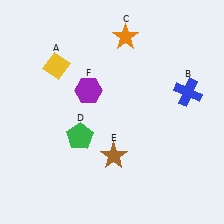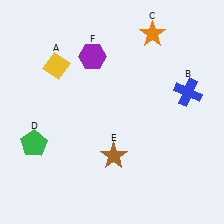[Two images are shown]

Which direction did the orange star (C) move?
The orange star (C) moved right.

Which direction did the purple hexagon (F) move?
The purple hexagon (F) moved up.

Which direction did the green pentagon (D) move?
The green pentagon (D) moved left.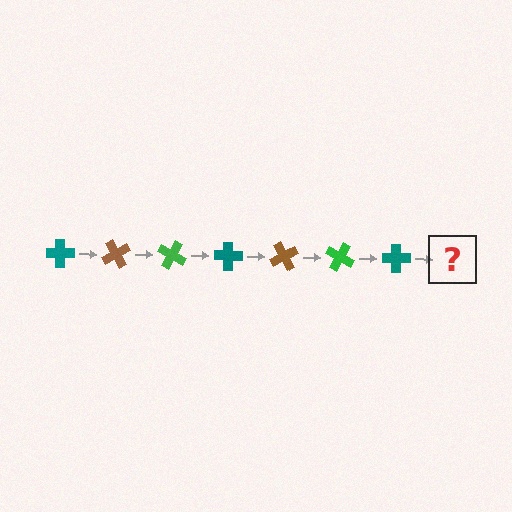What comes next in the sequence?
The next element should be a brown cross, rotated 420 degrees from the start.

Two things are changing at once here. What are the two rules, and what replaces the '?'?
The two rules are that it rotates 60 degrees each step and the color cycles through teal, brown, and green. The '?' should be a brown cross, rotated 420 degrees from the start.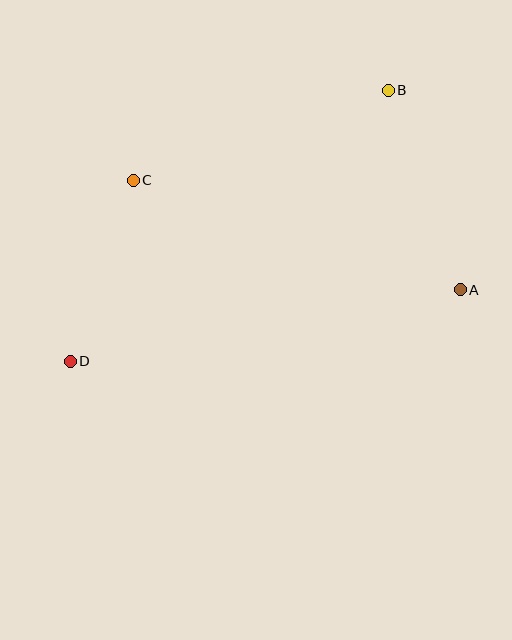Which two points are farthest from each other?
Points B and D are farthest from each other.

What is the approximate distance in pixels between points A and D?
The distance between A and D is approximately 397 pixels.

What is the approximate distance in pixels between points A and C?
The distance between A and C is approximately 344 pixels.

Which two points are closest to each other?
Points C and D are closest to each other.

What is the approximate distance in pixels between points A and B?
The distance between A and B is approximately 212 pixels.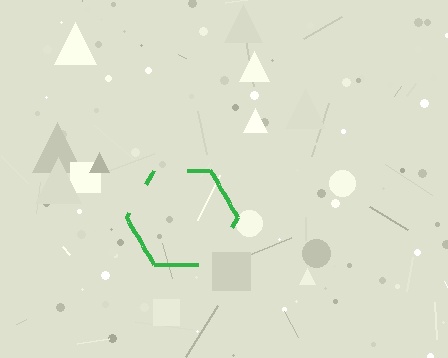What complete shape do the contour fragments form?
The contour fragments form a hexagon.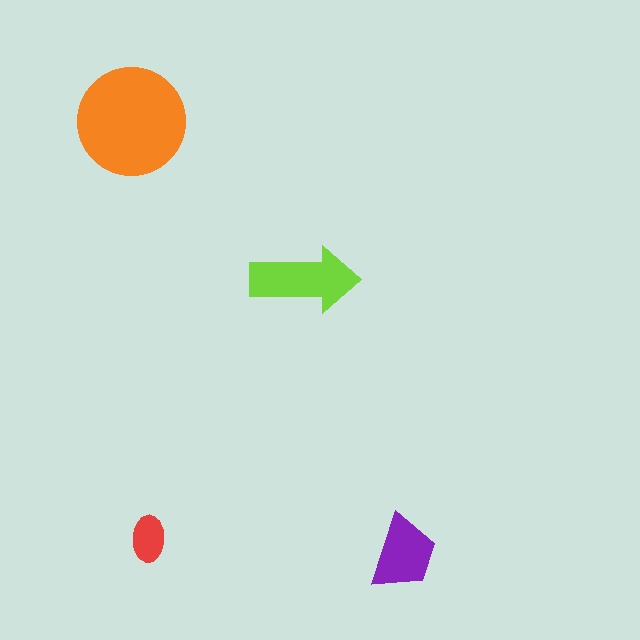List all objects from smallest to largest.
The red ellipse, the purple trapezoid, the lime arrow, the orange circle.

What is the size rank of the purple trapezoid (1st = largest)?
3rd.